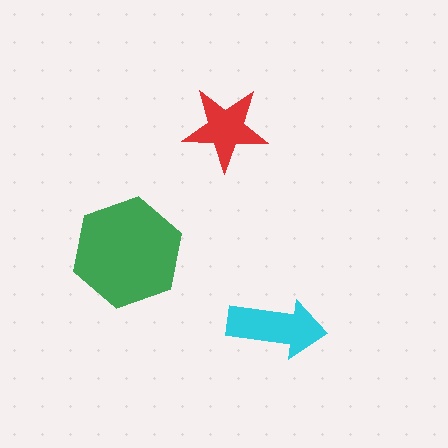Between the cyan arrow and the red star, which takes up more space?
The cyan arrow.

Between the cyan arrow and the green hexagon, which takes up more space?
The green hexagon.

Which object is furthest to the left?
The green hexagon is leftmost.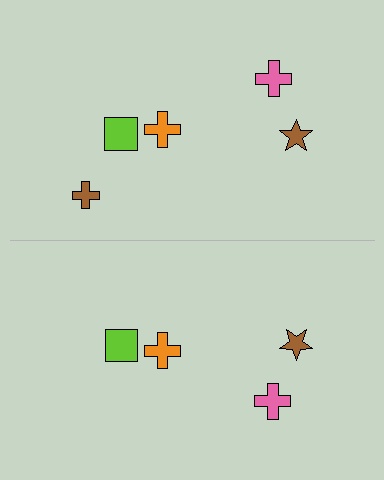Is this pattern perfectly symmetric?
No, the pattern is not perfectly symmetric. A brown cross is missing from the bottom side.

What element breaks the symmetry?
A brown cross is missing from the bottom side.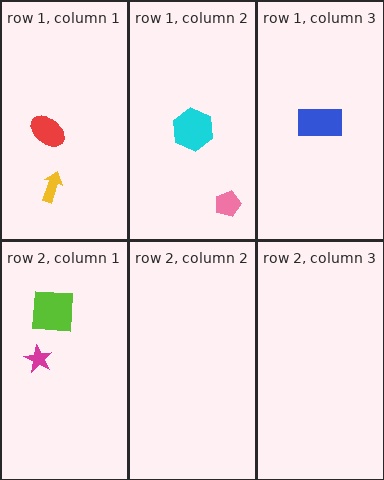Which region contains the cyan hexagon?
The row 1, column 2 region.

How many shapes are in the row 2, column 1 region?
2.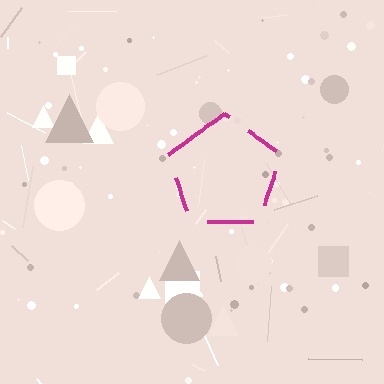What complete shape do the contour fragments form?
The contour fragments form a pentagon.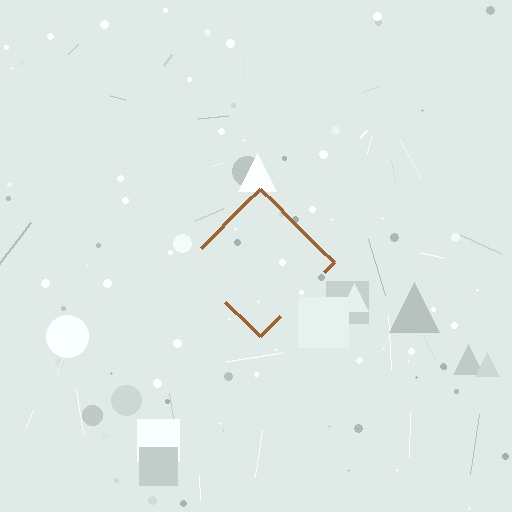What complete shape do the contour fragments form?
The contour fragments form a diamond.